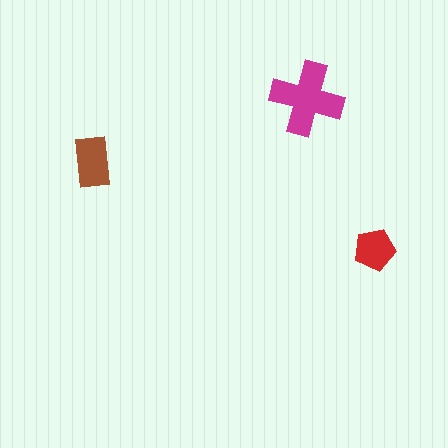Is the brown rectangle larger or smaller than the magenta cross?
Smaller.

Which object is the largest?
The magenta cross.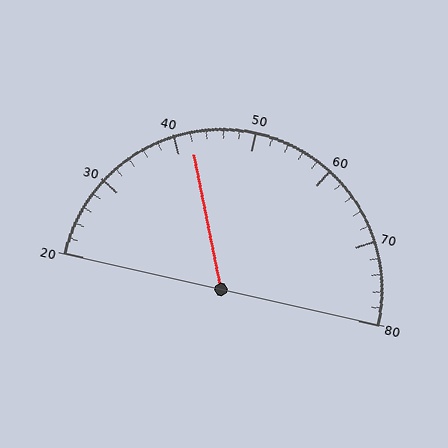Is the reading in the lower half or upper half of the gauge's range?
The reading is in the lower half of the range (20 to 80).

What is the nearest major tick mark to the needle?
The nearest major tick mark is 40.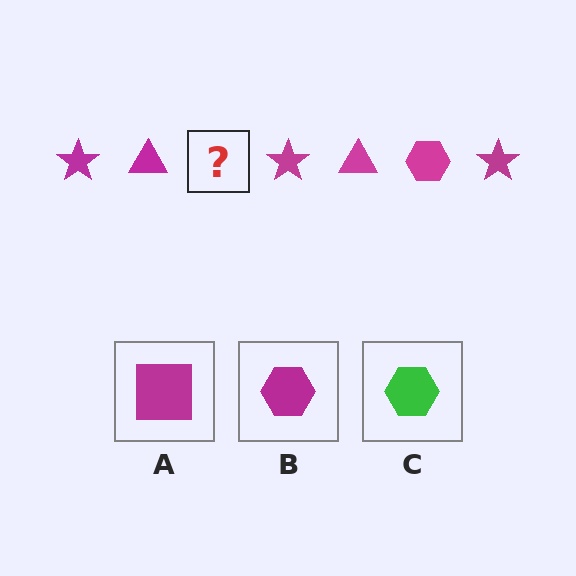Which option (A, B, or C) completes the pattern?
B.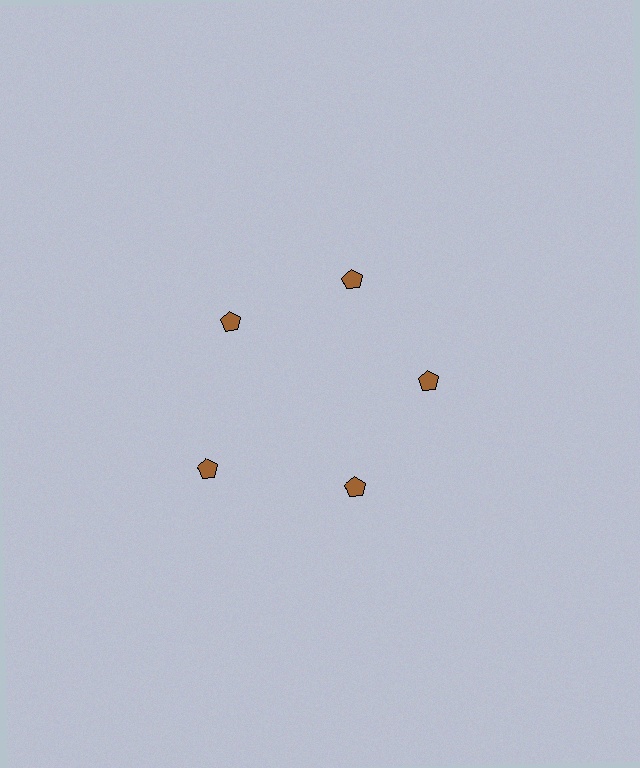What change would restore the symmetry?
The symmetry would be restored by moving it inward, back onto the ring so that all 5 pentagons sit at equal angles and equal distance from the center.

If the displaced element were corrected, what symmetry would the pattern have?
It would have 5-fold rotational symmetry — the pattern would map onto itself every 72 degrees.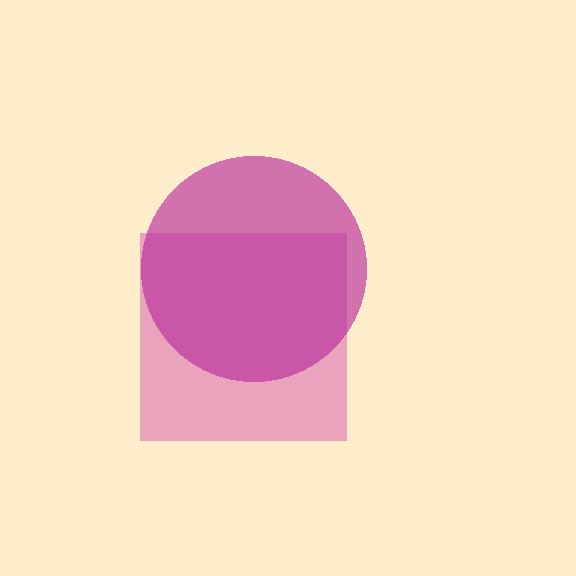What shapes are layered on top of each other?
The layered shapes are: a pink square, a magenta circle.